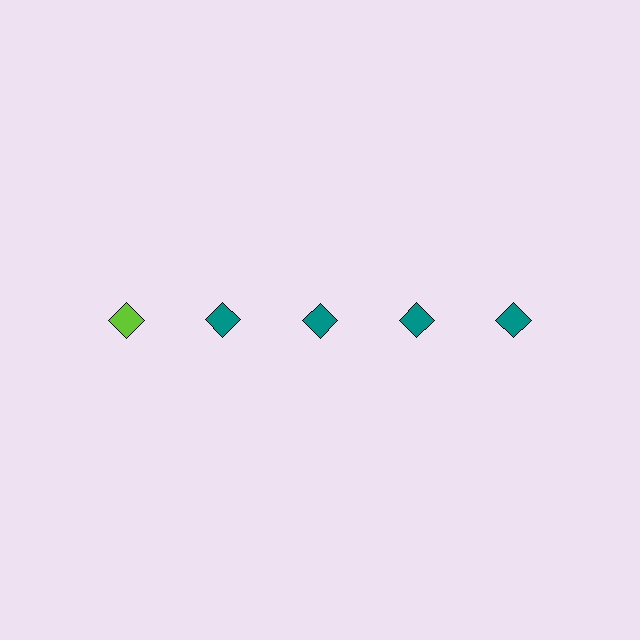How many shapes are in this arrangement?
There are 5 shapes arranged in a grid pattern.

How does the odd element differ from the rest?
It has a different color: lime instead of teal.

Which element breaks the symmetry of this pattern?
The lime diamond in the top row, leftmost column breaks the symmetry. All other shapes are teal diamonds.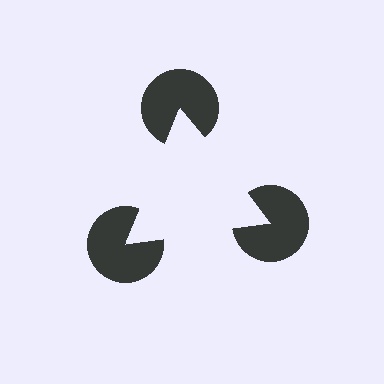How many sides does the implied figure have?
3 sides.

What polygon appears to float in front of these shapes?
An illusory triangle — its edges are inferred from the aligned wedge cuts in the pac-man discs, not physically drawn.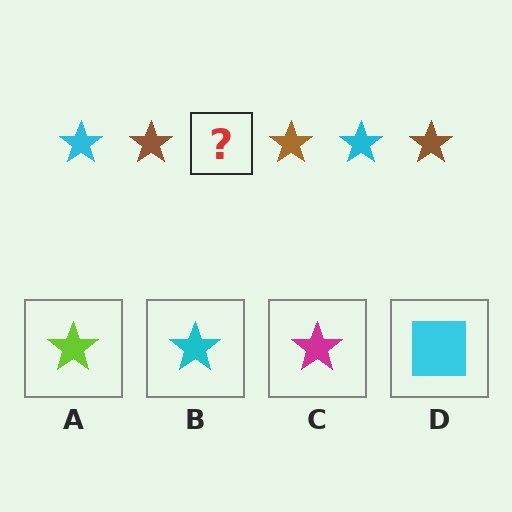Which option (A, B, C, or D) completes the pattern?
B.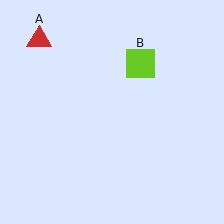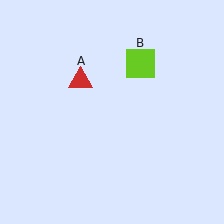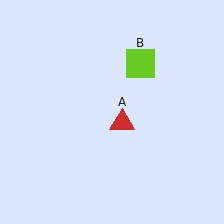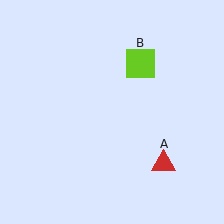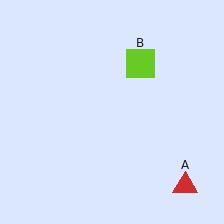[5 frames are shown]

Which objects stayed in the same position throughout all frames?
Lime square (object B) remained stationary.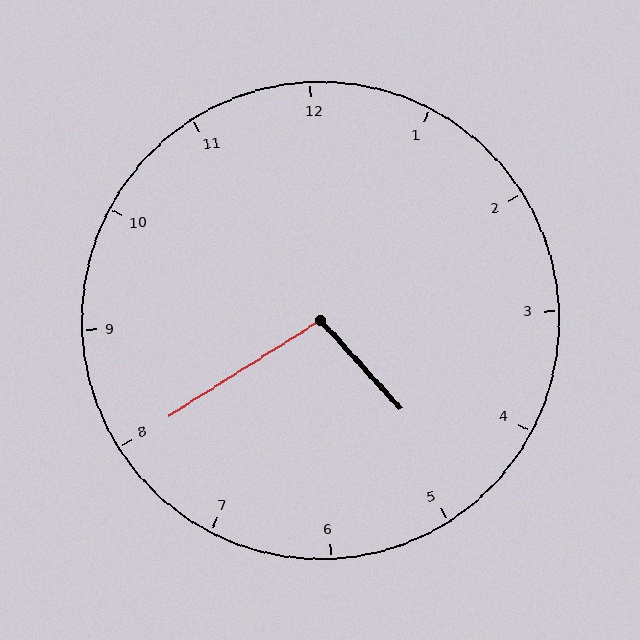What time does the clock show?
4:40.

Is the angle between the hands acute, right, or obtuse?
It is obtuse.